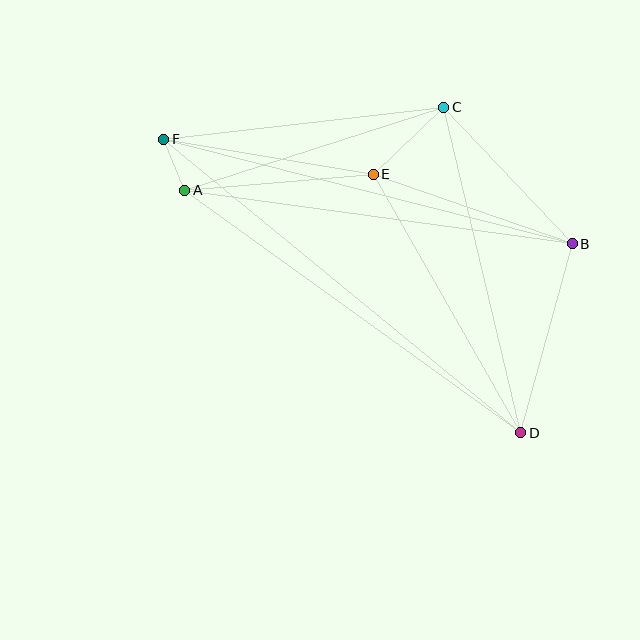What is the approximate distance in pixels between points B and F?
The distance between B and F is approximately 422 pixels.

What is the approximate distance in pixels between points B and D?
The distance between B and D is approximately 196 pixels.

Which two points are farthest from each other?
Points D and F are farthest from each other.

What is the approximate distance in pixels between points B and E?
The distance between B and E is approximately 211 pixels.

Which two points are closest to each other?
Points A and F are closest to each other.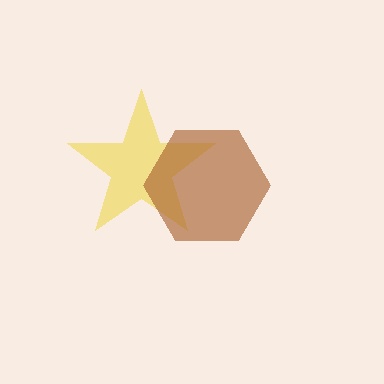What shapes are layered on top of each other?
The layered shapes are: a yellow star, a brown hexagon.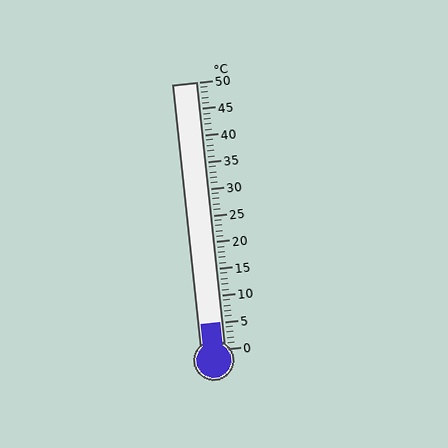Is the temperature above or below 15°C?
The temperature is below 15°C.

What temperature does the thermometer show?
The thermometer shows approximately 5°C.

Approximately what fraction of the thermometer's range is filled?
The thermometer is filled to approximately 10% of its range.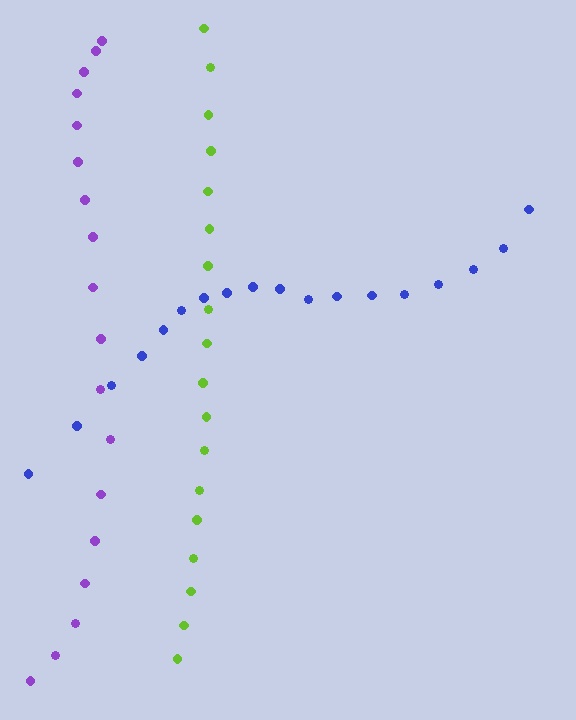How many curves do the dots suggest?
There are 3 distinct paths.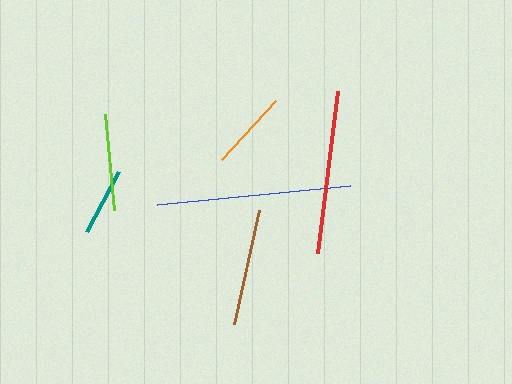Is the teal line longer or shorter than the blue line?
The blue line is longer than the teal line.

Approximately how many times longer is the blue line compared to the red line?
The blue line is approximately 1.2 times the length of the red line.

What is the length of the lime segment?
The lime segment is approximately 96 pixels long.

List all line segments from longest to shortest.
From longest to shortest: blue, red, brown, lime, orange, teal.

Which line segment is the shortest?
The teal line is the shortest at approximately 68 pixels.